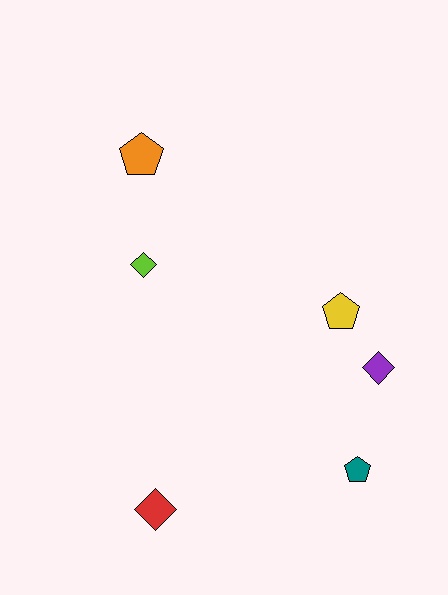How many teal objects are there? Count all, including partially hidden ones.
There is 1 teal object.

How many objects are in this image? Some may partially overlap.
There are 6 objects.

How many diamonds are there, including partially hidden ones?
There are 3 diamonds.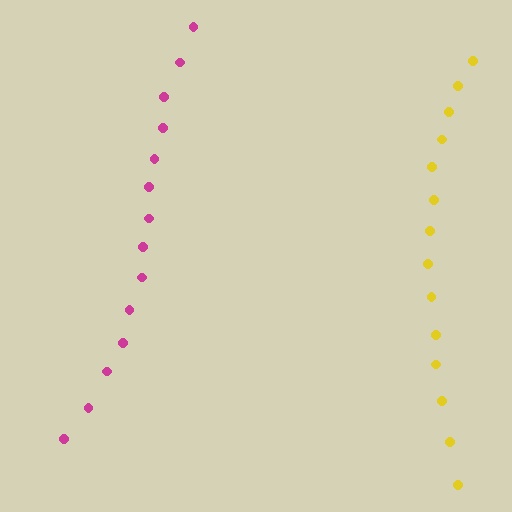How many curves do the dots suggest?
There are 2 distinct paths.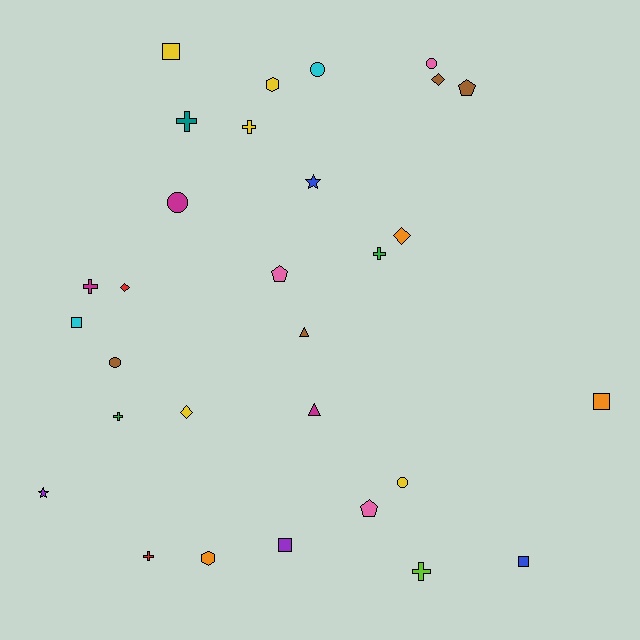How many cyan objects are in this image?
There are 2 cyan objects.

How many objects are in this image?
There are 30 objects.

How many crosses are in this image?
There are 7 crosses.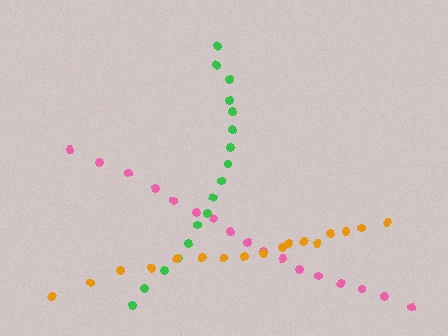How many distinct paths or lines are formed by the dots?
There are 3 distinct paths.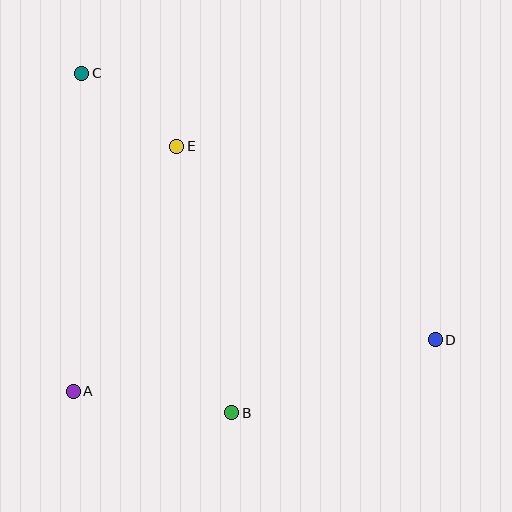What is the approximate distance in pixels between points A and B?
The distance between A and B is approximately 160 pixels.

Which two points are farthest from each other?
Points C and D are farthest from each other.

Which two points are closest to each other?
Points C and E are closest to each other.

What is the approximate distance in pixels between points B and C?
The distance between B and C is approximately 371 pixels.